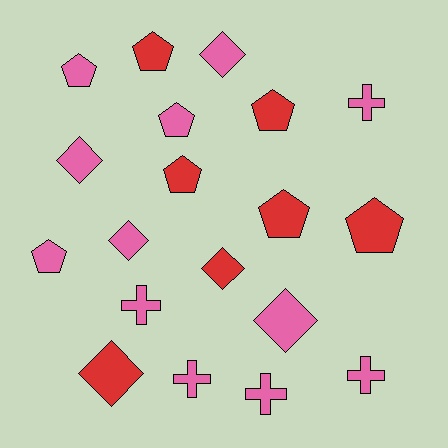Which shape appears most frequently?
Pentagon, with 8 objects.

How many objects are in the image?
There are 19 objects.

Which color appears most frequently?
Pink, with 12 objects.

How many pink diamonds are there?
There are 4 pink diamonds.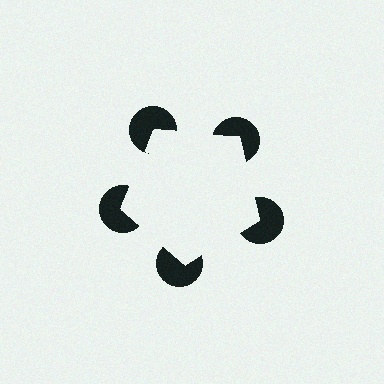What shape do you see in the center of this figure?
An illusory pentagon — its edges are inferred from the aligned wedge cuts in the pac-man discs, not physically drawn.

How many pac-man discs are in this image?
There are 5 — one at each vertex of the illusory pentagon.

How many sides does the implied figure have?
5 sides.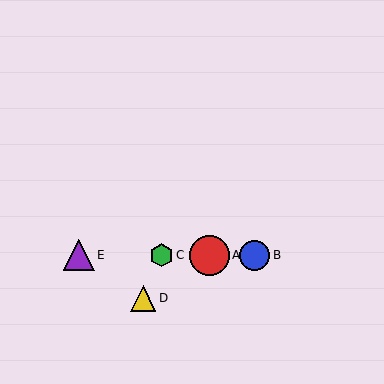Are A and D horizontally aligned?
No, A is at y≈255 and D is at y≈298.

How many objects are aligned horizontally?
4 objects (A, B, C, E) are aligned horizontally.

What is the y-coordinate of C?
Object C is at y≈255.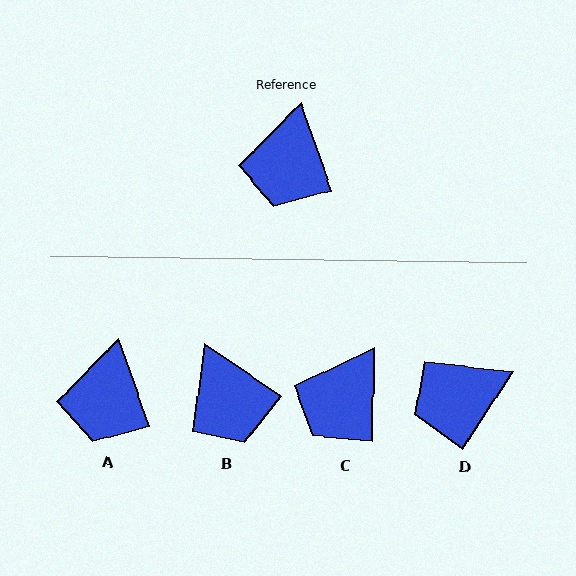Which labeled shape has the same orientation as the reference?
A.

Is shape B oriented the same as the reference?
No, it is off by about 36 degrees.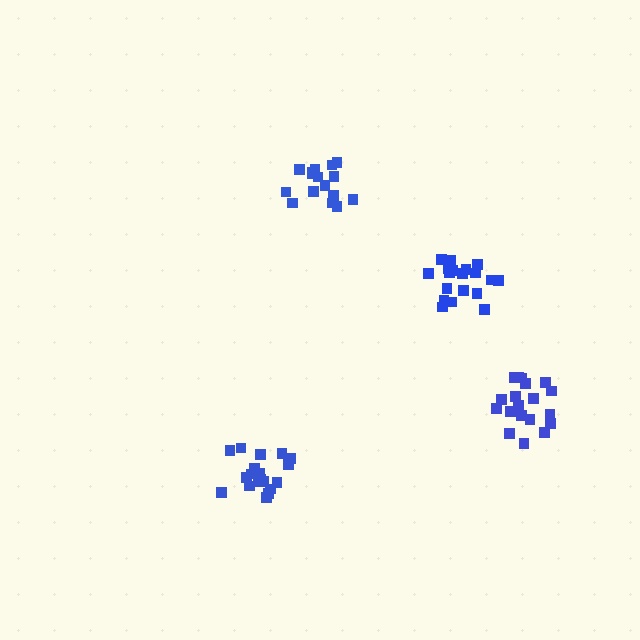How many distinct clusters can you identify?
There are 4 distinct clusters.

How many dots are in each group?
Group 1: 19 dots, Group 2: 19 dots, Group 3: 19 dots, Group 4: 17 dots (74 total).